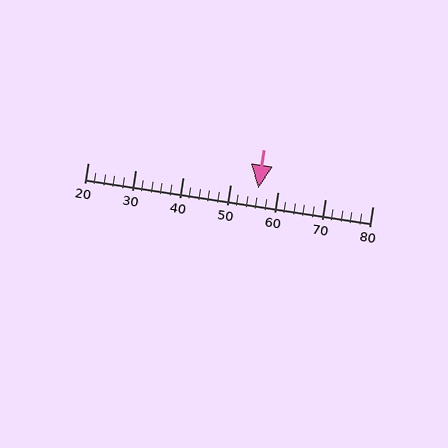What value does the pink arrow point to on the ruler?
The pink arrow points to approximately 56.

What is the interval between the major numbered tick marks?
The major tick marks are spaced 10 units apart.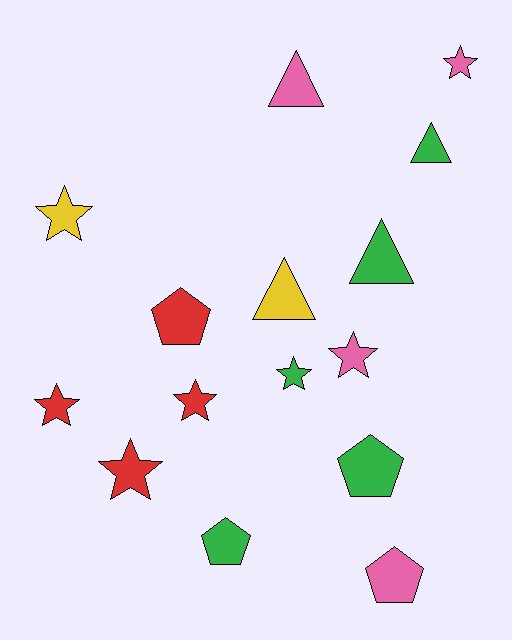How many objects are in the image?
There are 15 objects.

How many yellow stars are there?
There is 1 yellow star.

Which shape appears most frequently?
Star, with 7 objects.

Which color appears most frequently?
Green, with 5 objects.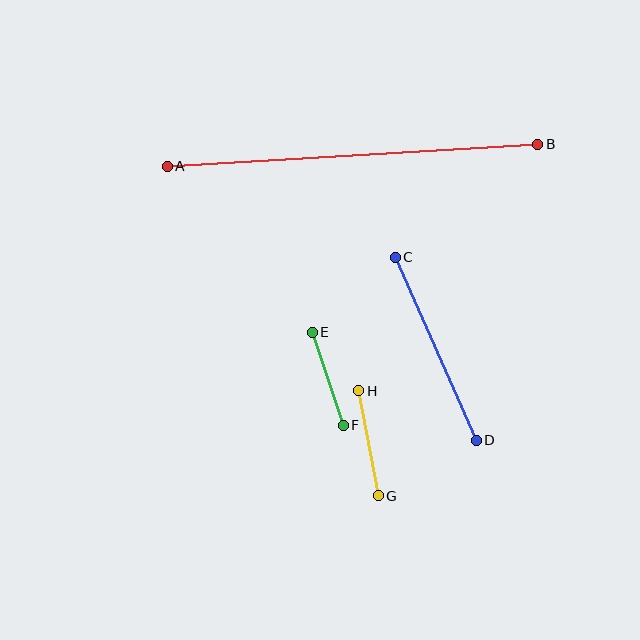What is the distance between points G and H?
The distance is approximately 107 pixels.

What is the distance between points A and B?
The distance is approximately 371 pixels.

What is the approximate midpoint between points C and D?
The midpoint is at approximately (436, 349) pixels.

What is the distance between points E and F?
The distance is approximately 98 pixels.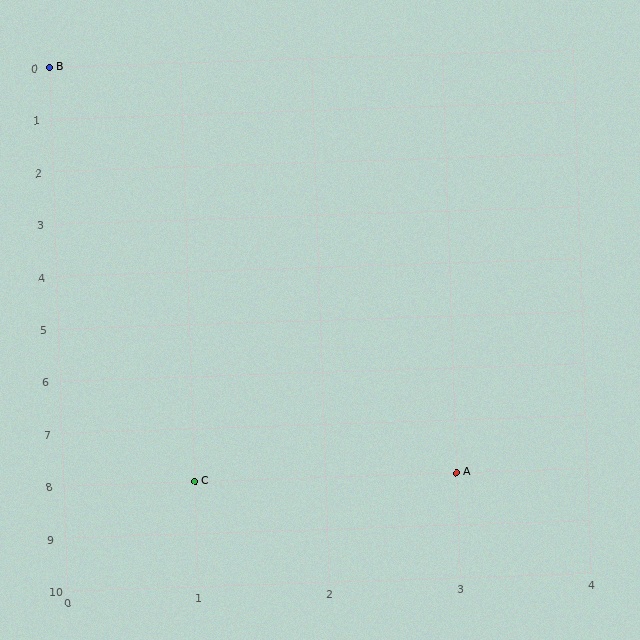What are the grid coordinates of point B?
Point B is at grid coordinates (0, 0).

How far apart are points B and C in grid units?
Points B and C are 1 column and 8 rows apart (about 8.1 grid units diagonally).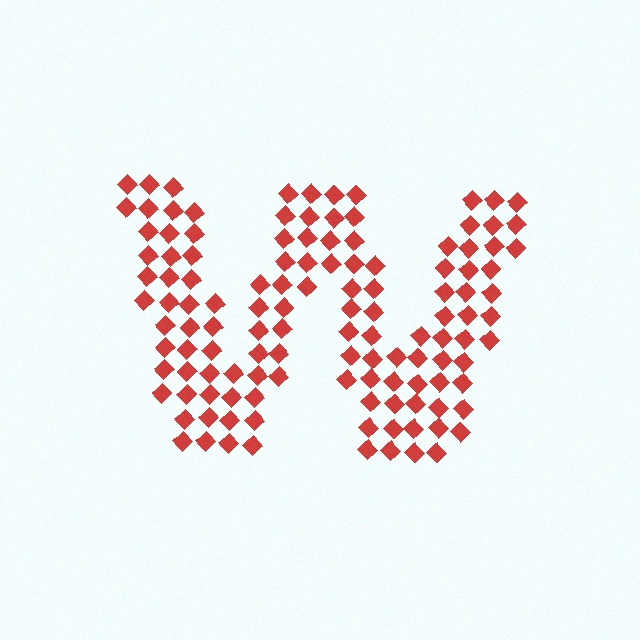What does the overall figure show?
The overall figure shows the letter W.